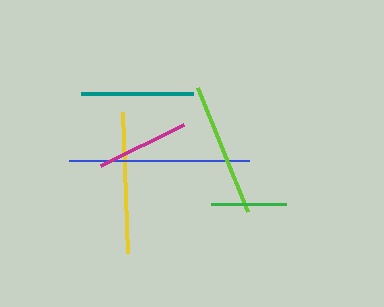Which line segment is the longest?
The blue line is the longest at approximately 180 pixels.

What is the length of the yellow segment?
The yellow segment is approximately 141 pixels long.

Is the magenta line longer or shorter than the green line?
The magenta line is longer than the green line.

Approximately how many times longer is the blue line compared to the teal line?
The blue line is approximately 1.6 times the length of the teal line.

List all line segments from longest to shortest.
From longest to shortest: blue, yellow, lime, teal, magenta, green.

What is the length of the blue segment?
The blue segment is approximately 180 pixels long.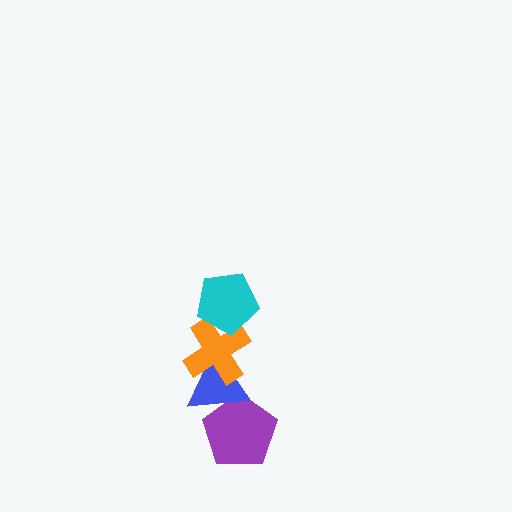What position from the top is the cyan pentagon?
The cyan pentagon is 1st from the top.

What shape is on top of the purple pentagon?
The blue triangle is on top of the purple pentagon.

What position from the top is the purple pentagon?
The purple pentagon is 4th from the top.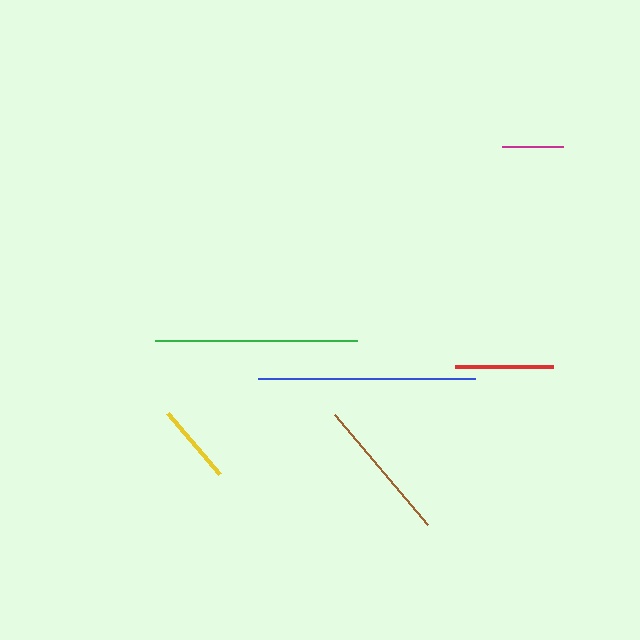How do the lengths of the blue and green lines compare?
The blue and green lines are approximately the same length.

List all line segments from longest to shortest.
From longest to shortest: blue, green, brown, red, yellow, magenta.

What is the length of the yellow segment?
The yellow segment is approximately 80 pixels long.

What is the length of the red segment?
The red segment is approximately 98 pixels long.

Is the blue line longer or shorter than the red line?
The blue line is longer than the red line.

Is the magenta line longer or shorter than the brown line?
The brown line is longer than the magenta line.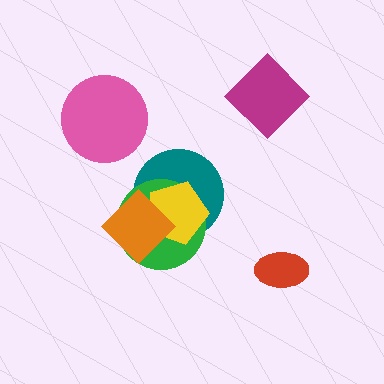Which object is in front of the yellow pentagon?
The orange diamond is in front of the yellow pentagon.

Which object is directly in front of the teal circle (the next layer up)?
The green circle is directly in front of the teal circle.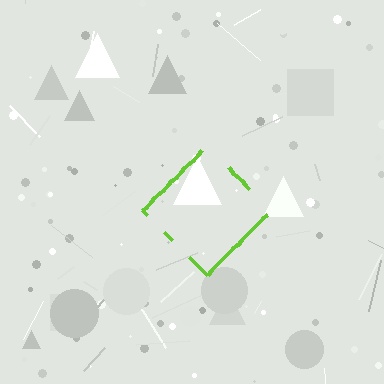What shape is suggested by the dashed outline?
The dashed outline suggests a diamond.